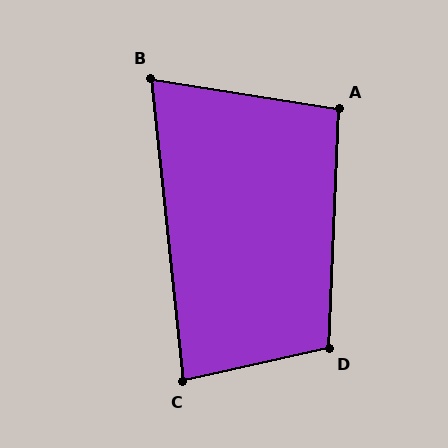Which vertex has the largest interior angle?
D, at approximately 105 degrees.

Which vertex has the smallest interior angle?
B, at approximately 75 degrees.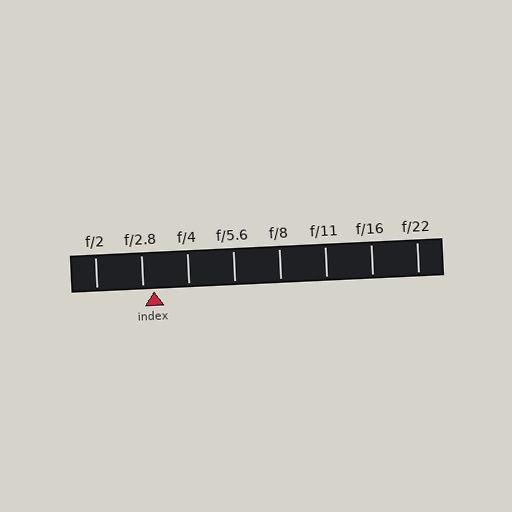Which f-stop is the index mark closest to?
The index mark is closest to f/2.8.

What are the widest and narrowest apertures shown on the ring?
The widest aperture shown is f/2 and the narrowest is f/22.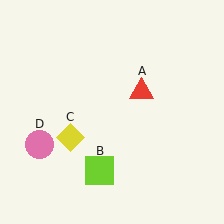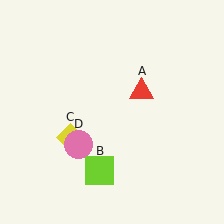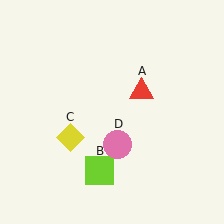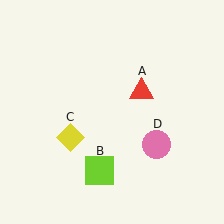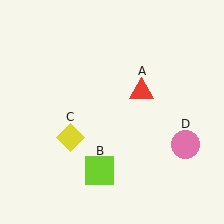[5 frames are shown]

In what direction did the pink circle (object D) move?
The pink circle (object D) moved right.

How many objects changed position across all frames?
1 object changed position: pink circle (object D).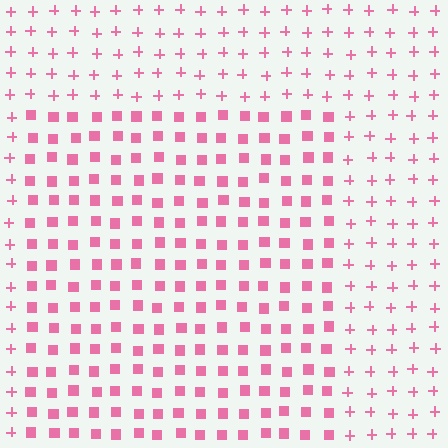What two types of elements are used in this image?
The image uses squares inside the rectangle region and plus signs outside it.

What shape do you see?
I see a rectangle.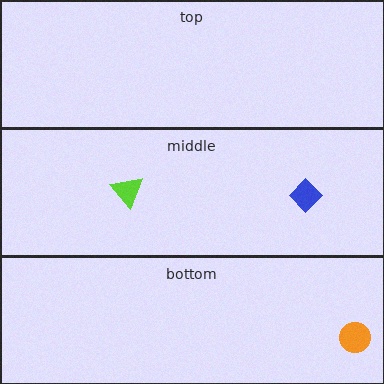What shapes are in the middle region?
The blue diamond, the lime triangle.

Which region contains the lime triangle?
The middle region.